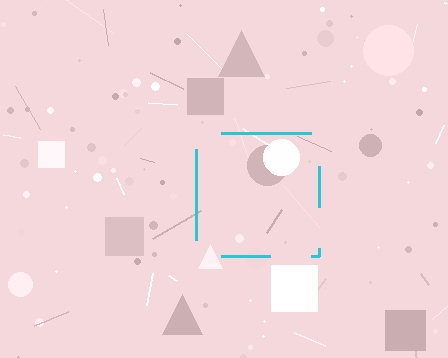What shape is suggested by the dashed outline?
The dashed outline suggests a square.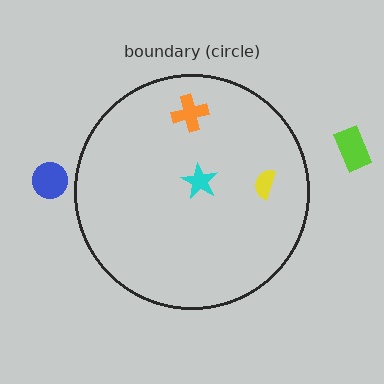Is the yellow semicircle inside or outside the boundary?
Inside.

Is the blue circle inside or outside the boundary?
Outside.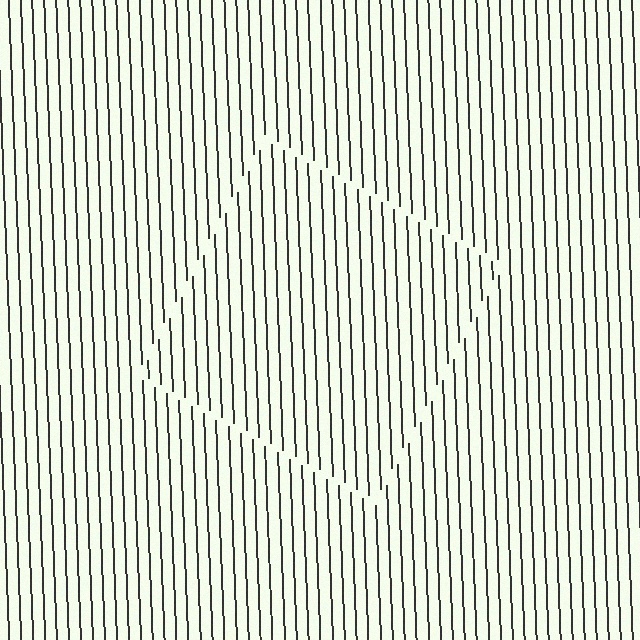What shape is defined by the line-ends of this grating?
An illusory square. The interior of the shape contains the same grating, shifted by half a period — the contour is defined by the phase discontinuity where line-ends from the inner and outer gratings abut.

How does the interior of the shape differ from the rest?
The interior of the shape contains the same grating, shifted by half a period — the contour is defined by the phase discontinuity where line-ends from the inner and outer gratings abut.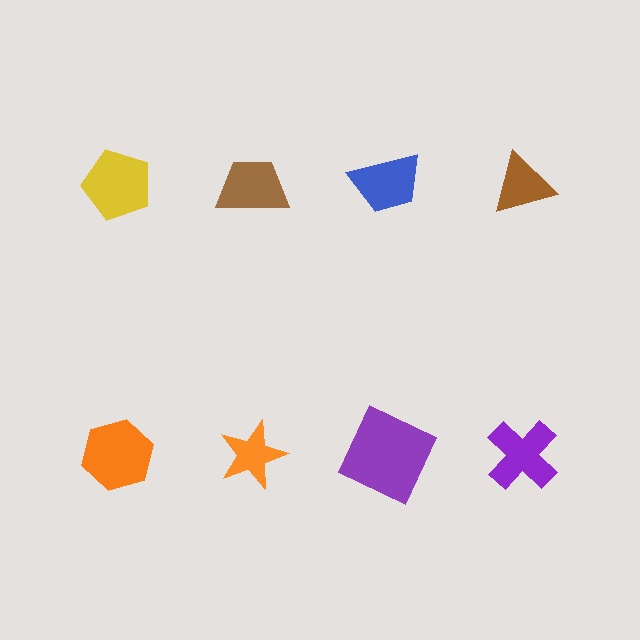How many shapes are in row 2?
4 shapes.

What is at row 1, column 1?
A yellow pentagon.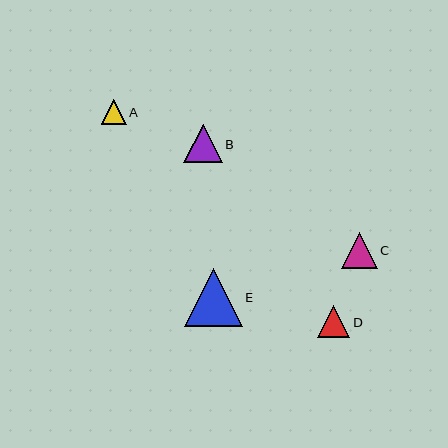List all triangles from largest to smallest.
From largest to smallest: E, B, C, D, A.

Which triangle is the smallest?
Triangle A is the smallest with a size of approximately 25 pixels.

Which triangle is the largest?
Triangle E is the largest with a size of approximately 58 pixels.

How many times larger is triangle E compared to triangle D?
Triangle E is approximately 1.8 times the size of triangle D.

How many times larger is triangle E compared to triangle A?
Triangle E is approximately 2.3 times the size of triangle A.